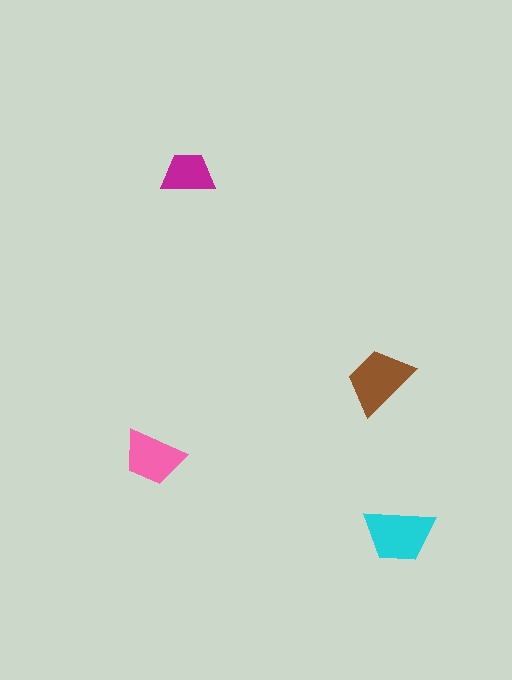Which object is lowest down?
The cyan trapezoid is bottommost.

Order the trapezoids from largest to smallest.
the cyan one, the brown one, the pink one, the magenta one.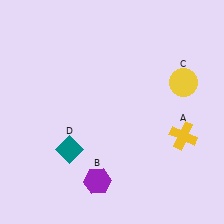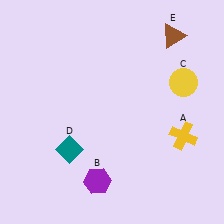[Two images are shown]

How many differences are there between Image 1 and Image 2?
There is 1 difference between the two images.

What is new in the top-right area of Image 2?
A brown triangle (E) was added in the top-right area of Image 2.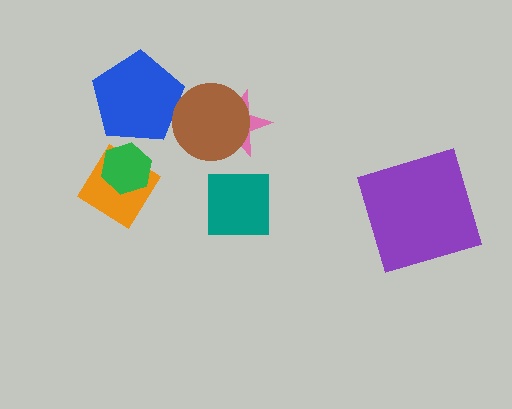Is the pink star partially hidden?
Yes, it is partially covered by another shape.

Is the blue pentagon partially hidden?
Yes, it is partially covered by another shape.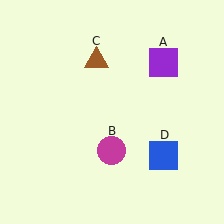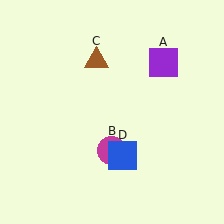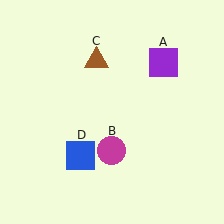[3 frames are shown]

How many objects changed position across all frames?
1 object changed position: blue square (object D).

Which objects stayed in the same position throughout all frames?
Purple square (object A) and magenta circle (object B) and brown triangle (object C) remained stationary.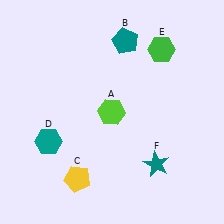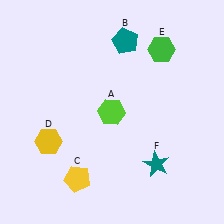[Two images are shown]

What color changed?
The hexagon (D) changed from teal in Image 1 to yellow in Image 2.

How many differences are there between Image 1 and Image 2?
There is 1 difference between the two images.